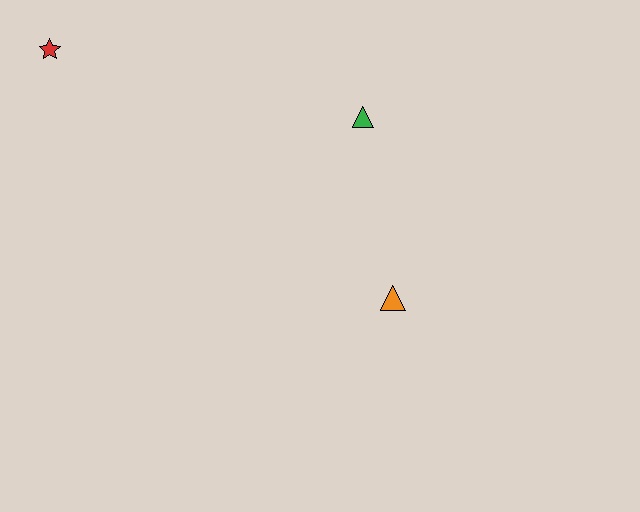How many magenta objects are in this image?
There are no magenta objects.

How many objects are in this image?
There are 3 objects.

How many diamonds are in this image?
There are no diamonds.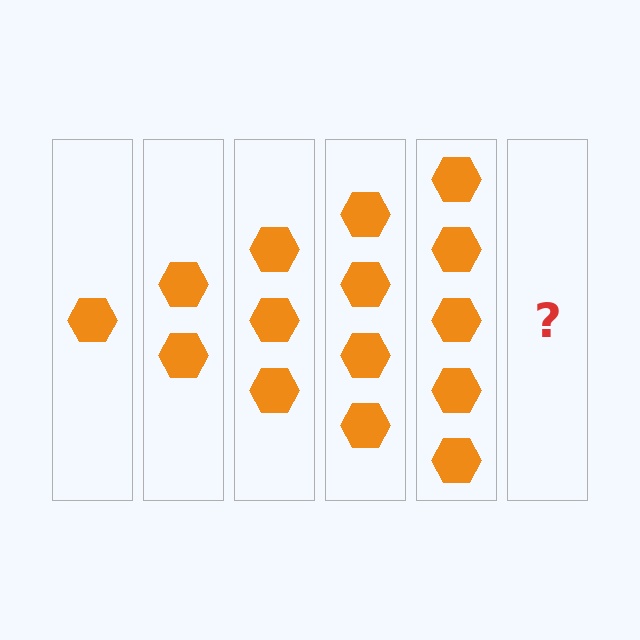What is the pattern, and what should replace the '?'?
The pattern is that each step adds one more hexagon. The '?' should be 6 hexagons.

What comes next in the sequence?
The next element should be 6 hexagons.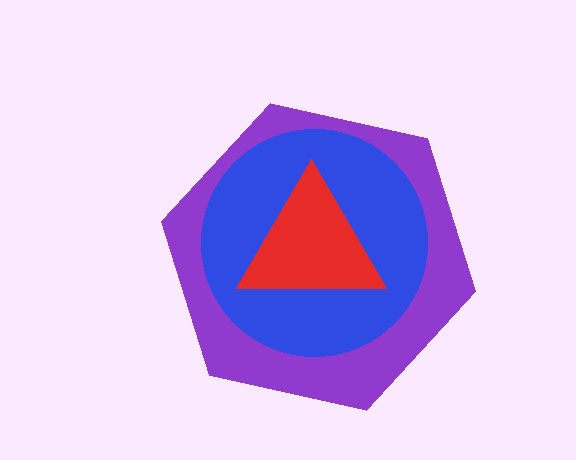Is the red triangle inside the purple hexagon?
Yes.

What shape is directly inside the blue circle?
The red triangle.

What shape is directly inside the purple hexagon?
The blue circle.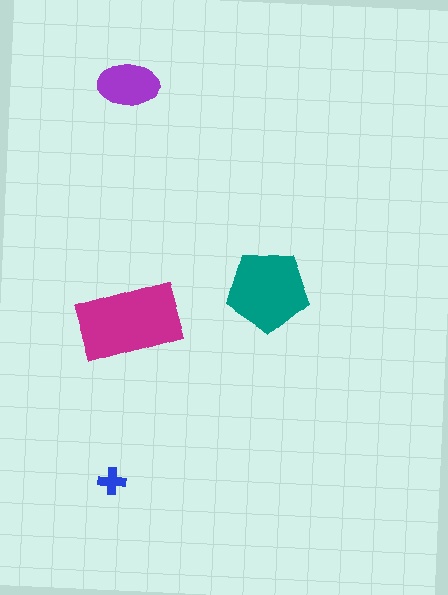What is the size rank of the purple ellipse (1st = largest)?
3rd.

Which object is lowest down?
The blue cross is bottommost.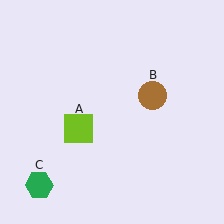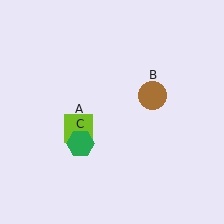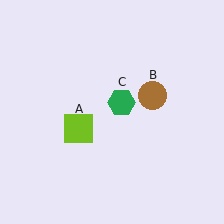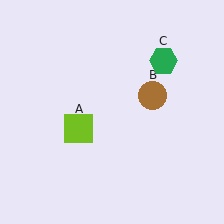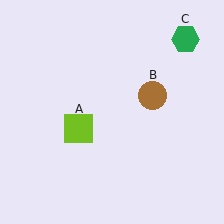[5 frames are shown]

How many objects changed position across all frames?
1 object changed position: green hexagon (object C).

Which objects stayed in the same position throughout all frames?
Lime square (object A) and brown circle (object B) remained stationary.